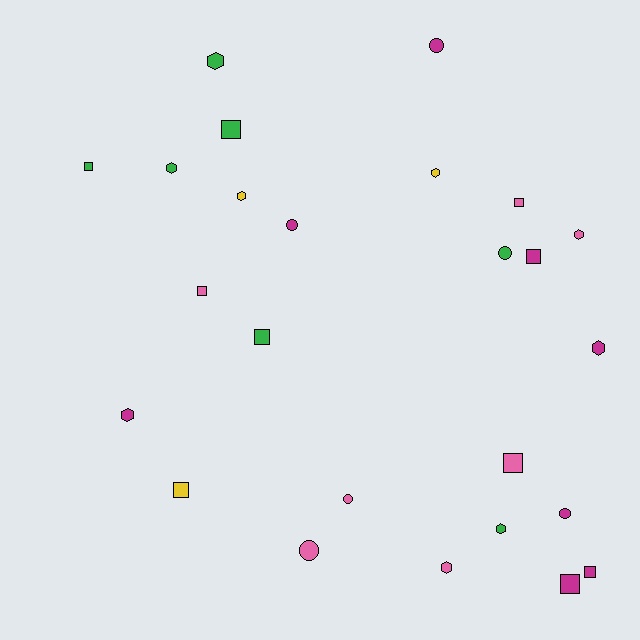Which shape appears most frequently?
Square, with 10 objects.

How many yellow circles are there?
There are no yellow circles.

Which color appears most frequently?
Magenta, with 8 objects.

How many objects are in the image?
There are 25 objects.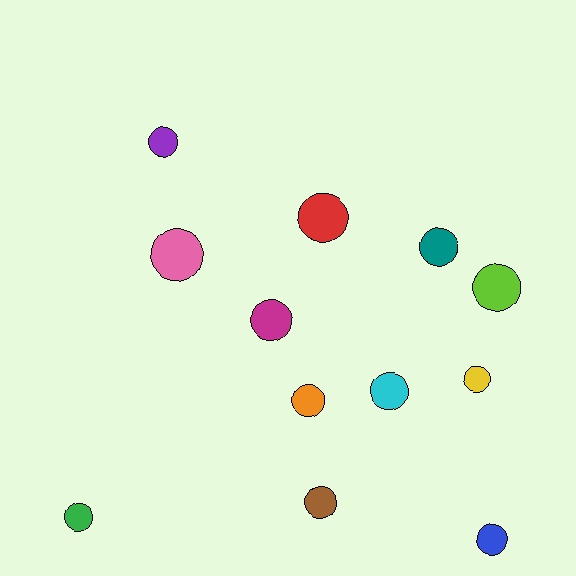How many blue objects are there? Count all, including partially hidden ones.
There is 1 blue object.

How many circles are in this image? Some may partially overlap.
There are 12 circles.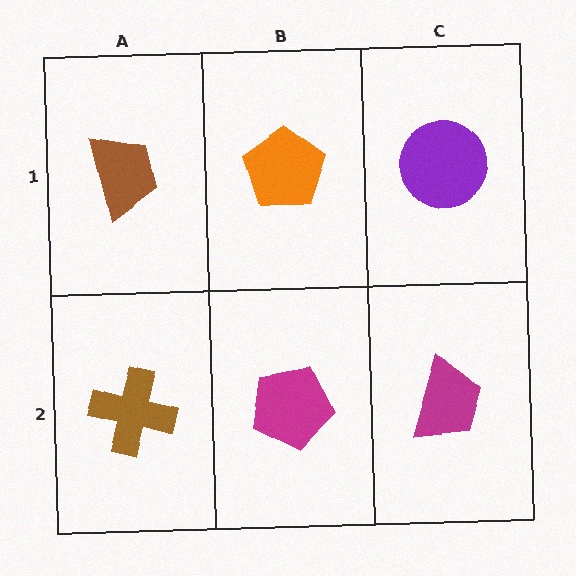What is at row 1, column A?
A brown trapezoid.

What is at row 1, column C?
A purple circle.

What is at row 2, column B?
A magenta pentagon.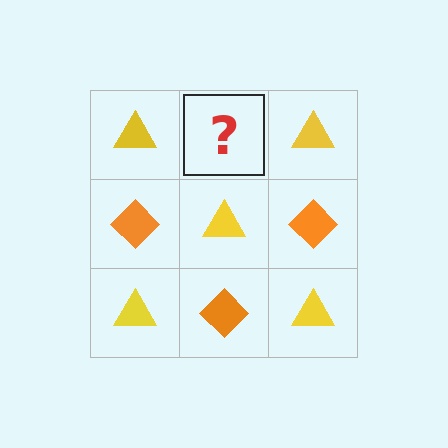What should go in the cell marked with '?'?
The missing cell should contain an orange diamond.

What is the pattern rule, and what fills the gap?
The rule is that it alternates yellow triangle and orange diamond in a checkerboard pattern. The gap should be filled with an orange diamond.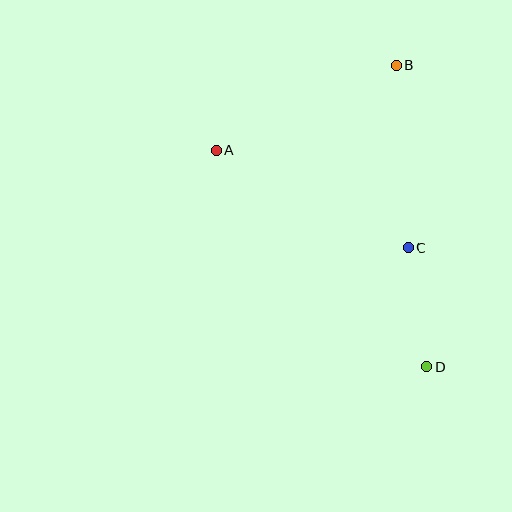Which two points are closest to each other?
Points C and D are closest to each other.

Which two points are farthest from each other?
Points B and D are farthest from each other.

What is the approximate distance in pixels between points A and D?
The distance between A and D is approximately 302 pixels.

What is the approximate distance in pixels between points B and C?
The distance between B and C is approximately 182 pixels.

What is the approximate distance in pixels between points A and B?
The distance between A and B is approximately 200 pixels.